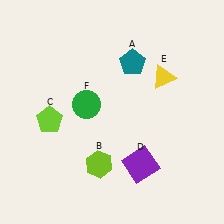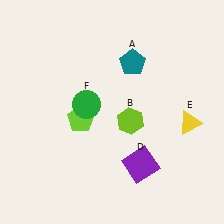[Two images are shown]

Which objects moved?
The objects that moved are: the lime hexagon (B), the lime pentagon (C), the yellow triangle (E).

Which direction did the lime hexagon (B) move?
The lime hexagon (B) moved up.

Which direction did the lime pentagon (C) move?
The lime pentagon (C) moved right.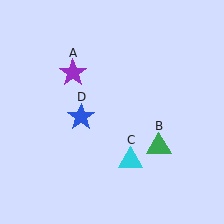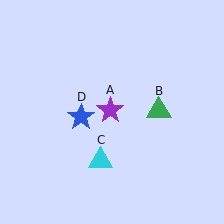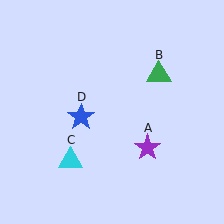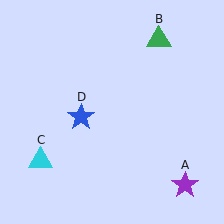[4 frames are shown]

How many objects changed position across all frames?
3 objects changed position: purple star (object A), green triangle (object B), cyan triangle (object C).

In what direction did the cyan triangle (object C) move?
The cyan triangle (object C) moved left.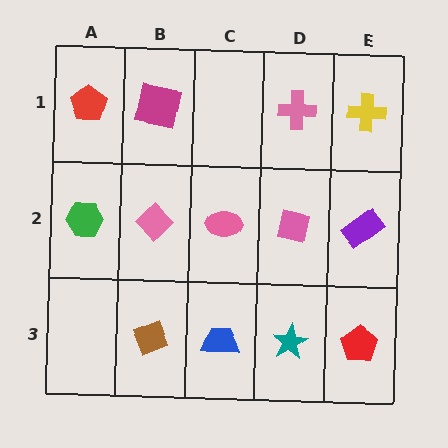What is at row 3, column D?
A teal star.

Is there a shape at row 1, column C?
No, that cell is empty.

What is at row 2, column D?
A pink square.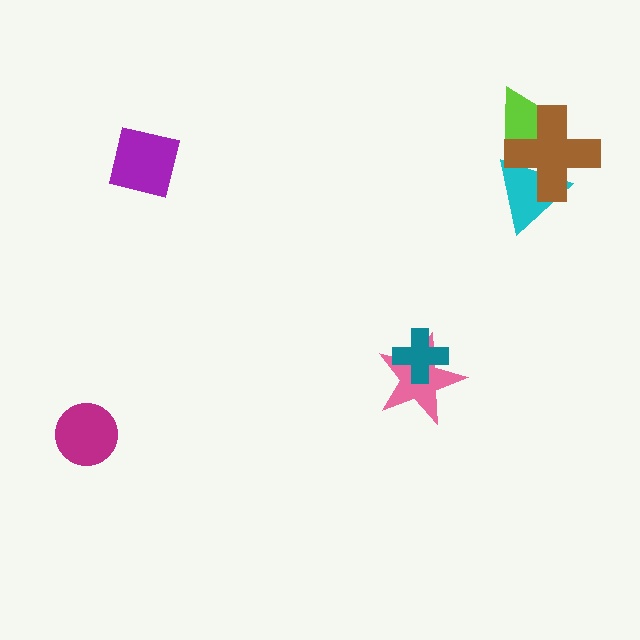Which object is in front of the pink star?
The teal cross is in front of the pink star.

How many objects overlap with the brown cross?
2 objects overlap with the brown cross.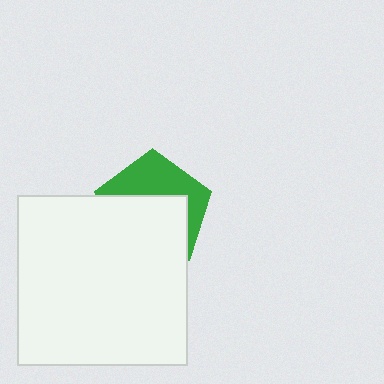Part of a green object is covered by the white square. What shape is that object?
It is a pentagon.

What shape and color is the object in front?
The object in front is a white square.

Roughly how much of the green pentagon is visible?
A small part of it is visible (roughly 42%).